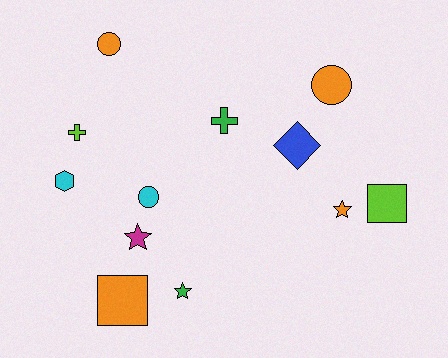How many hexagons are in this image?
There is 1 hexagon.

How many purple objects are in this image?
There are no purple objects.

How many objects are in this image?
There are 12 objects.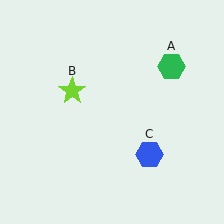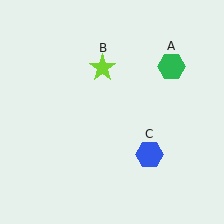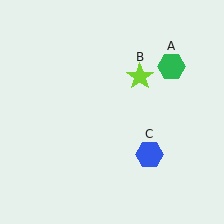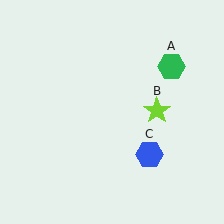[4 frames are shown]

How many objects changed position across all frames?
1 object changed position: lime star (object B).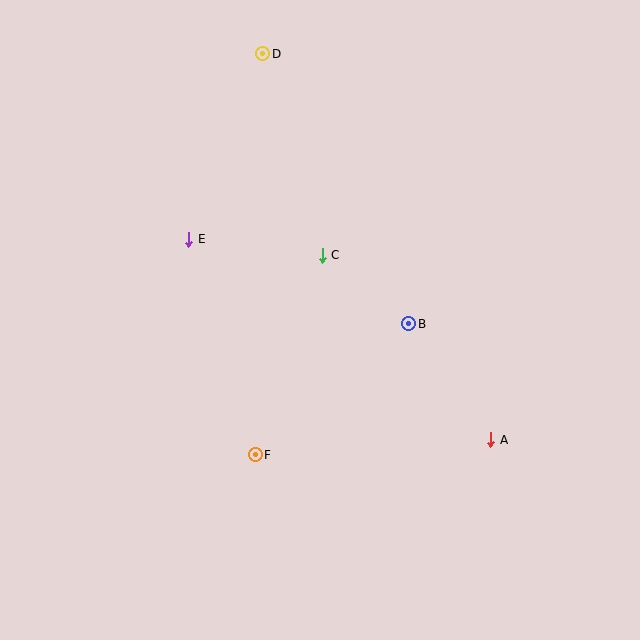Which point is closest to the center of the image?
Point C at (322, 255) is closest to the center.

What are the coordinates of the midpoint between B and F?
The midpoint between B and F is at (332, 389).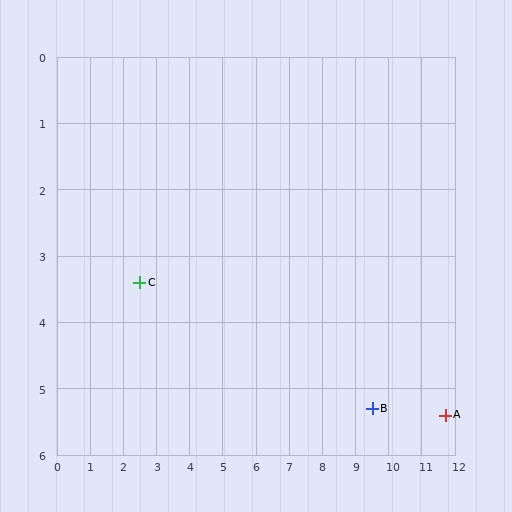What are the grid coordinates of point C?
Point C is at approximately (2.5, 3.4).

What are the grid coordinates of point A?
Point A is at approximately (11.7, 5.4).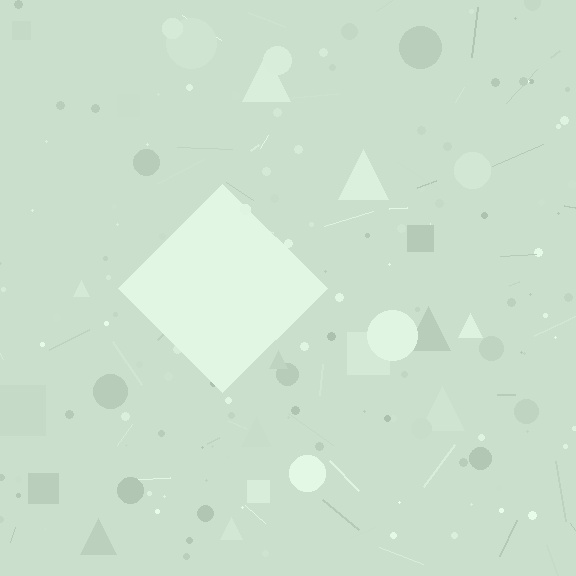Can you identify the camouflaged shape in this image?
The camouflaged shape is a diamond.